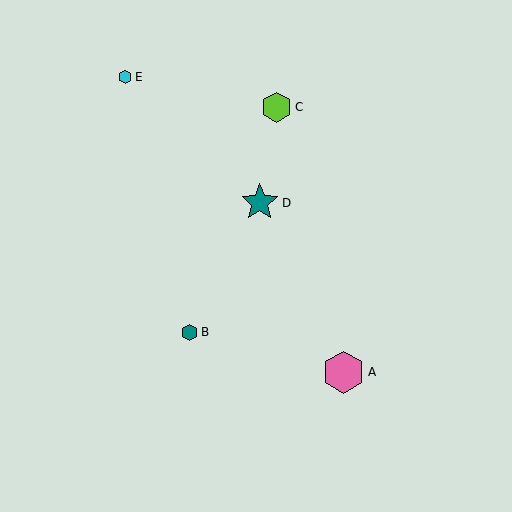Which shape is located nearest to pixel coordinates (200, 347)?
The teal hexagon (labeled B) at (190, 332) is nearest to that location.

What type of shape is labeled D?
Shape D is a teal star.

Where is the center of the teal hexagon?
The center of the teal hexagon is at (190, 332).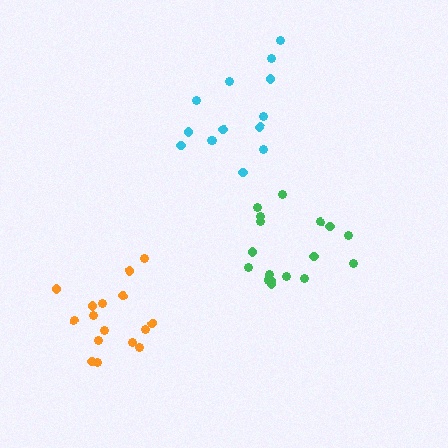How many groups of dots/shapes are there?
There are 3 groups.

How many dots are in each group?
Group 1: 16 dots, Group 2: 14 dots, Group 3: 18 dots (48 total).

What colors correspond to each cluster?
The clusters are colored: orange, cyan, green.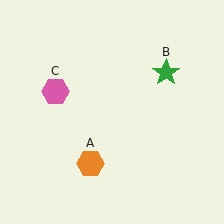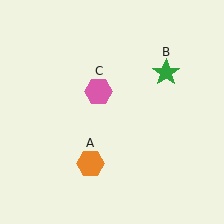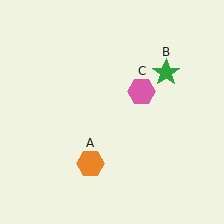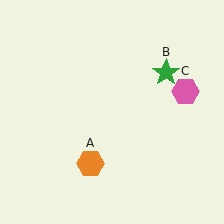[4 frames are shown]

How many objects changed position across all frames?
1 object changed position: pink hexagon (object C).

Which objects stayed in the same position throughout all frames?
Orange hexagon (object A) and green star (object B) remained stationary.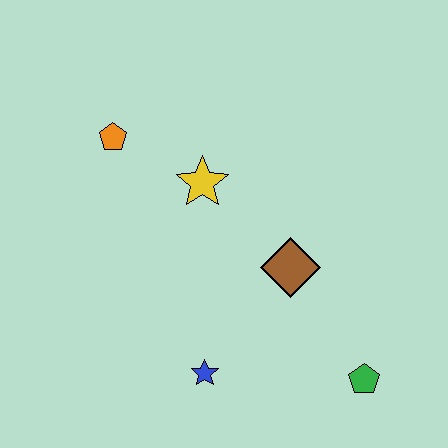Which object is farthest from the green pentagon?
The orange pentagon is farthest from the green pentagon.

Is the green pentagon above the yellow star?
No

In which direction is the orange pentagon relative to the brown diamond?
The orange pentagon is to the left of the brown diamond.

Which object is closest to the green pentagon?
The brown diamond is closest to the green pentagon.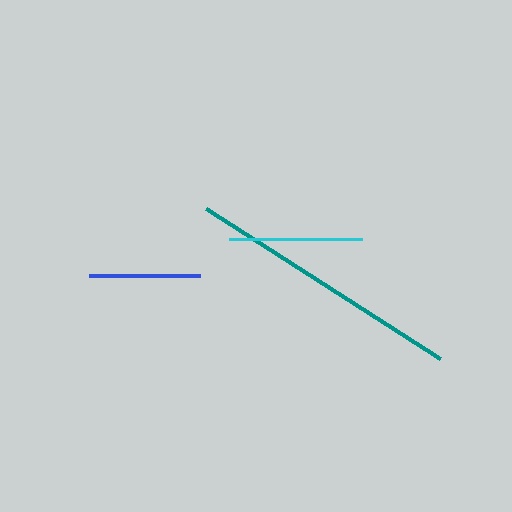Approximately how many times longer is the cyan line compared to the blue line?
The cyan line is approximately 1.2 times the length of the blue line.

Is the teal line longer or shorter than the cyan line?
The teal line is longer than the cyan line.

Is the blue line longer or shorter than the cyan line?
The cyan line is longer than the blue line.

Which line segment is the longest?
The teal line is the longest at approximately 278 pixels.